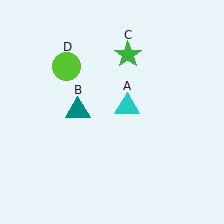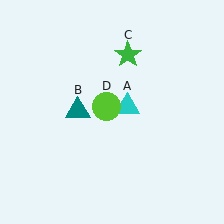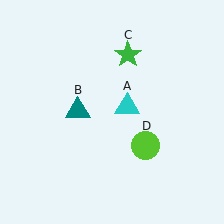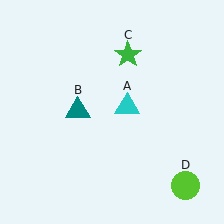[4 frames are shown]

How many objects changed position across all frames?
1 object changed position: lime circle (object D).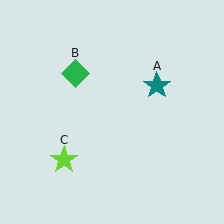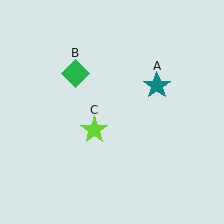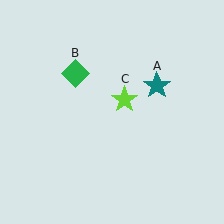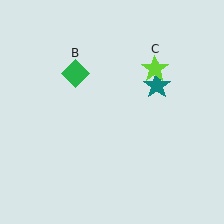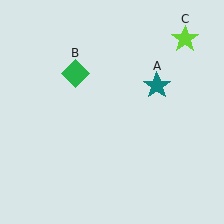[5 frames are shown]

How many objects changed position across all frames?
1 object changed position: lime star (object C).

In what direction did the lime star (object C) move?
The lime star (object C) moved up and to the right.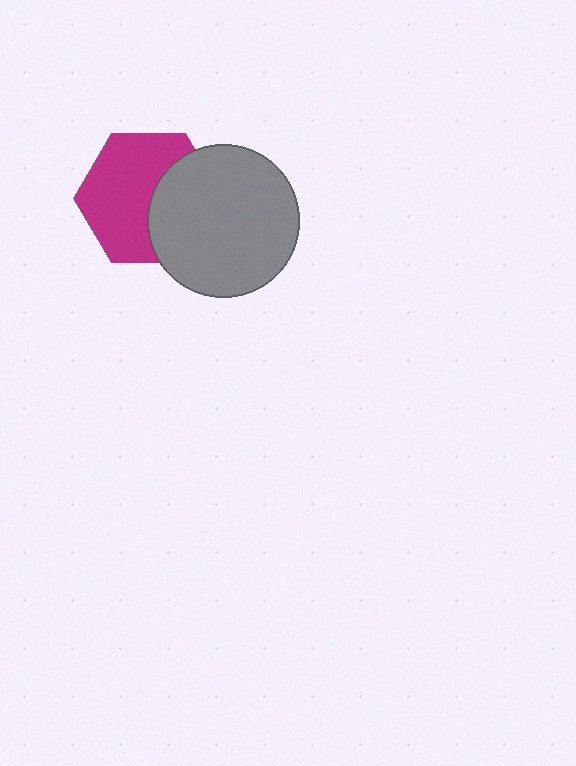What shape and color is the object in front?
The object in front is a gray circle.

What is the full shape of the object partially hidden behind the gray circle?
The partially hidden object is a magenta hexagon.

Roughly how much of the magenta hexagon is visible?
About half of it is visible (roughly 61%).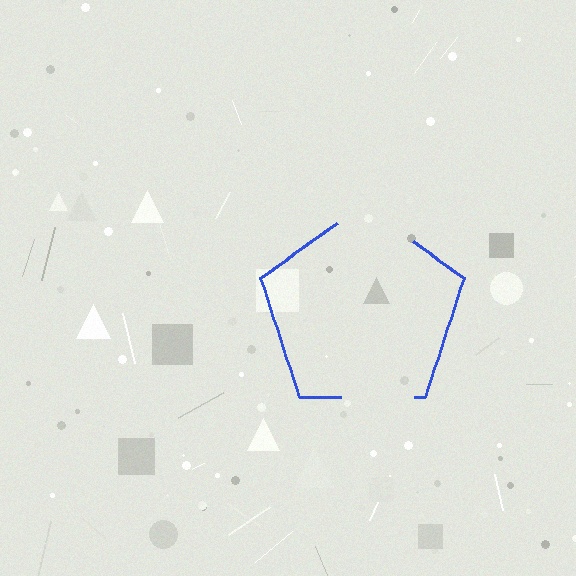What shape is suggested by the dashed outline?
The dashed outline suggests a pentagon.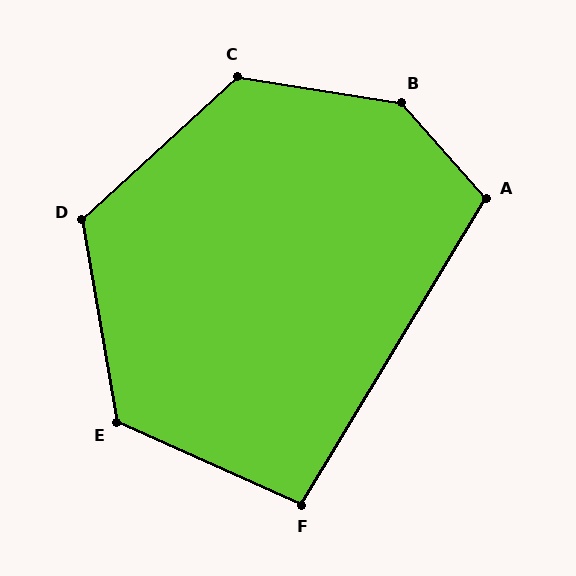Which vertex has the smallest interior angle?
F, at approximately 97 degrees.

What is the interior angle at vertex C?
Approximately 128 degrees (obtuse).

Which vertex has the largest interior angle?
B, at approximately 140 degrees.